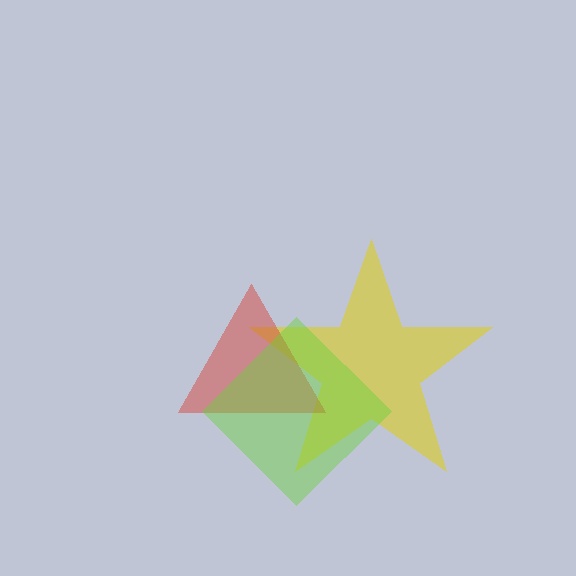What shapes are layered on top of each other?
The layered shapes are: a yellow star, a red triangle, a lime diamond.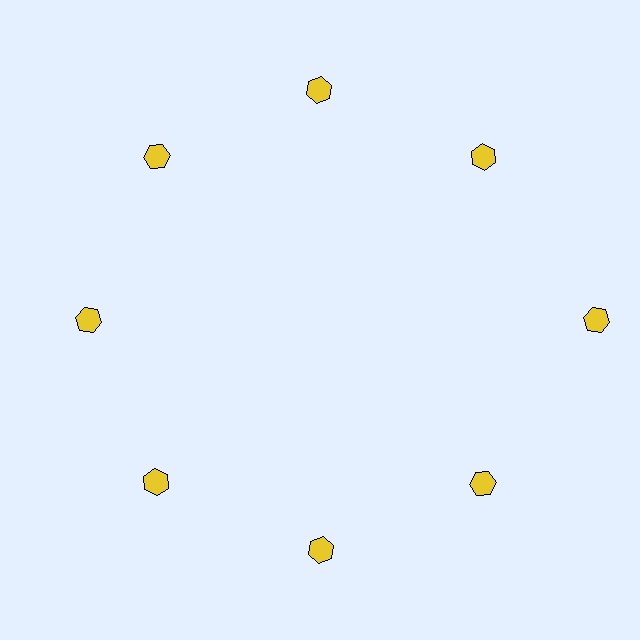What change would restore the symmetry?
The symmetry would be restored by moving it inward, back onto the ring so that all 8 hexagons sit at equal angles and equal distance from the center.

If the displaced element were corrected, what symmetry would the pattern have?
It would have 8-fold rotational symmetry — the pattern would map onto itself every 45 degrees.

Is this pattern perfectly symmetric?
No. The 8 yellow hexagons are arranged in a ring, but one element near the 3 o'clock position is pushed outward from the center, breaking the 8-fold rotational symmetry.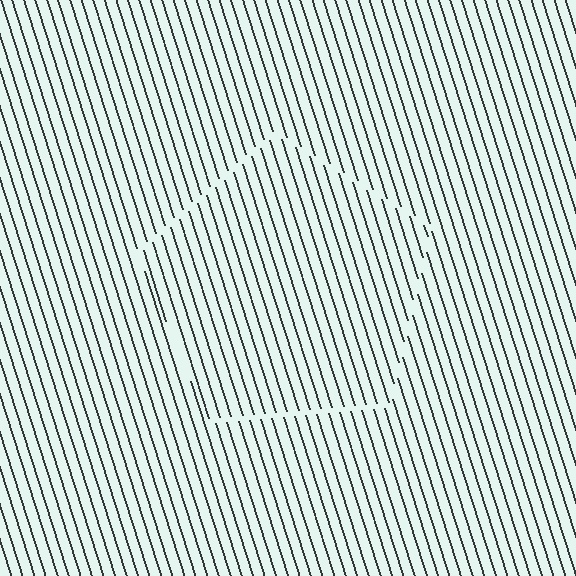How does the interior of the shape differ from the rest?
The interior of the shape contains the same grating, shifted by half a period — the contour is defined by the phase discontinuity where line-ends from the inner and outer gratings abut.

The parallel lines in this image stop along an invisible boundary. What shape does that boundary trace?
An illusory pentagon. The interior of the shape contains the same grating, shifted by half a period — the contour is defined by the phase discontinuity where line-ends from the inner and outer gratings abut.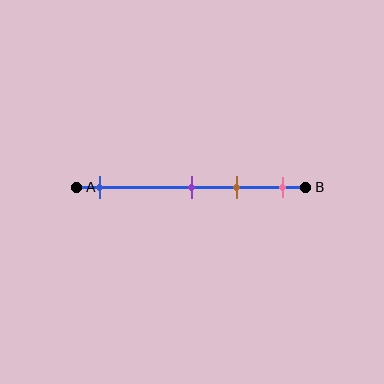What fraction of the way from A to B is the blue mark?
The blue mark is approximately 10% (0.1) of the way from A to B.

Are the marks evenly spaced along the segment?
No, the marks are not evenly spaced.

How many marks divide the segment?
There are 4 marks dividing the segment.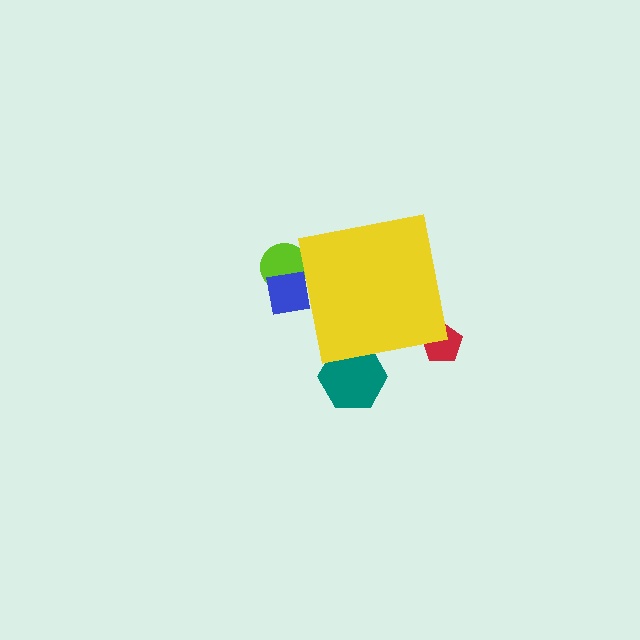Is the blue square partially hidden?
Yes, the blue square is partially hidden behind the yellow square.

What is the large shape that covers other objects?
A yellow square.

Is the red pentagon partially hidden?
Yes, the red pentagon is partially hidden behind the yellow square.